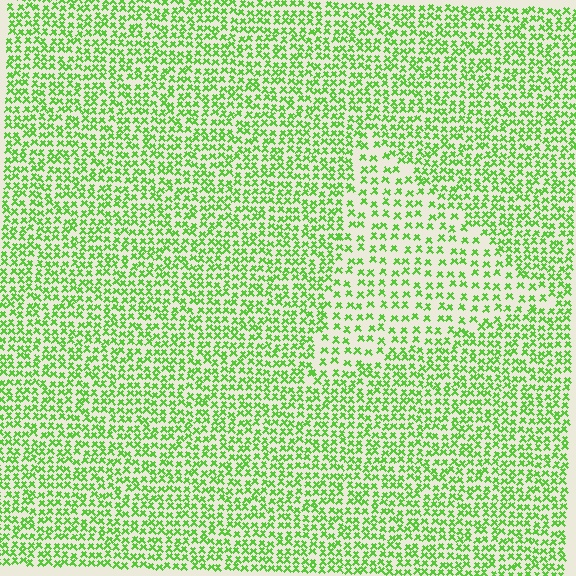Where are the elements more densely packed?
The elements are more densely packed outside the triangle boundary.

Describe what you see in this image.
The image contains small lime elements arranged at two different densities. A triangle-shaped region is visible where the elements are less densely packed than the surrounding area.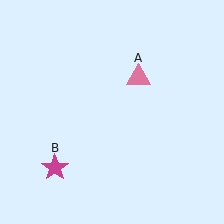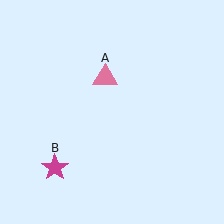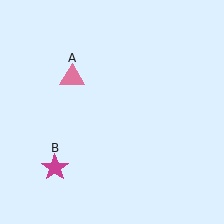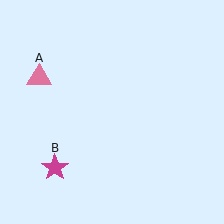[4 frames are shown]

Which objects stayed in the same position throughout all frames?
Magenta star (object B) remained stationary.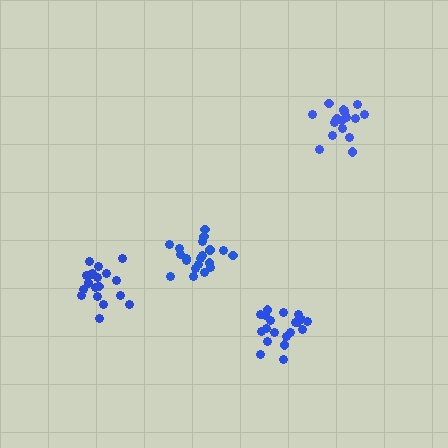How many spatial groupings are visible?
There are 4 spatial groupings.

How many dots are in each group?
Group 1: 21 dots, Group 2: 19 dots, Group 3: 17 dots, Group 4: 20 dots (77 total).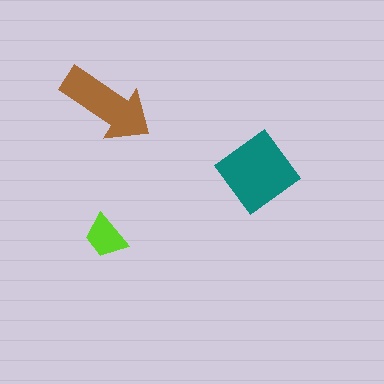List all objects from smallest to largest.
The lime trapezoid, the brown arrow, the teal diamond.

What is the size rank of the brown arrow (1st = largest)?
2nd.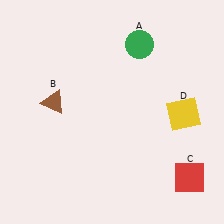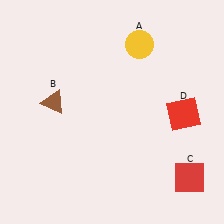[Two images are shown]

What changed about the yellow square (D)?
In Image 1, D is yellow. In Image 2, it changed to red.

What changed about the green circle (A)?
In Image 1, A is green. In Image 2, it changed to yellow.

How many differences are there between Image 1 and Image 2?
There are 2 differences between the two images.